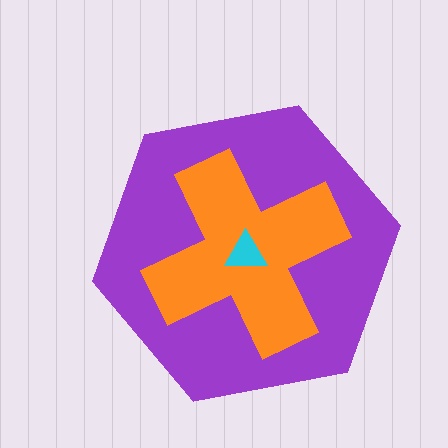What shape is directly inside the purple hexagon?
The orange cross.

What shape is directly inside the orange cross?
The cyan triangle.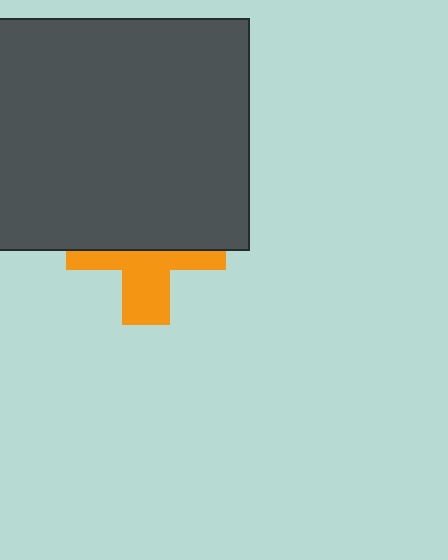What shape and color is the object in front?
The object in front is a dark gray rectangle.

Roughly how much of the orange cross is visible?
A small part of it is visible (roughly 43%).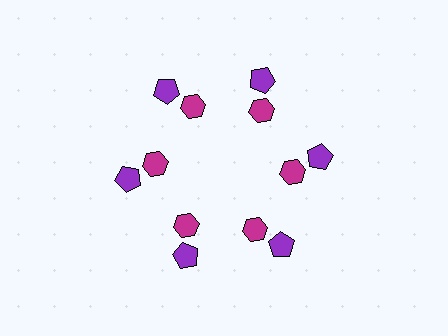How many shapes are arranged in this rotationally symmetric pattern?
There are 12 shapes, arranged in 6 groups of 2.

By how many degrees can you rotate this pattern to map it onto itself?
The pattern maps onto itself every 60 degrees of rotation.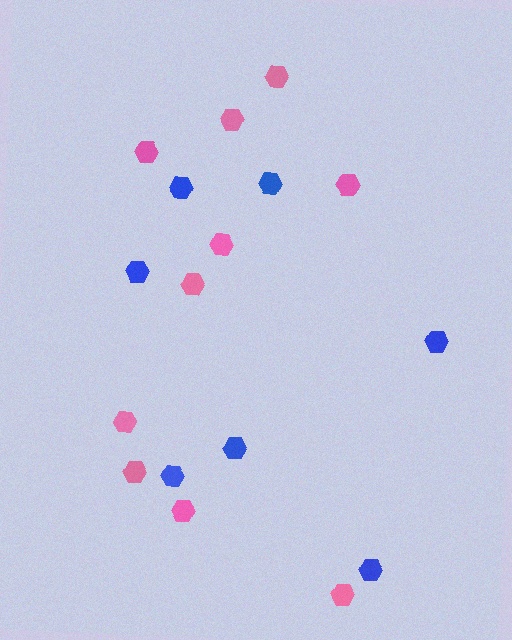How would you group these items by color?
There are 2 groups: one group of blue hexagons (7) and one group of pink hexagons (10).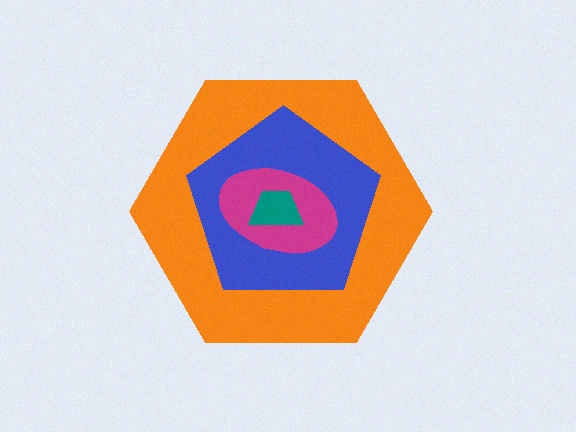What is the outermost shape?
The orange hexagon.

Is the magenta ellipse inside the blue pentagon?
Yes.